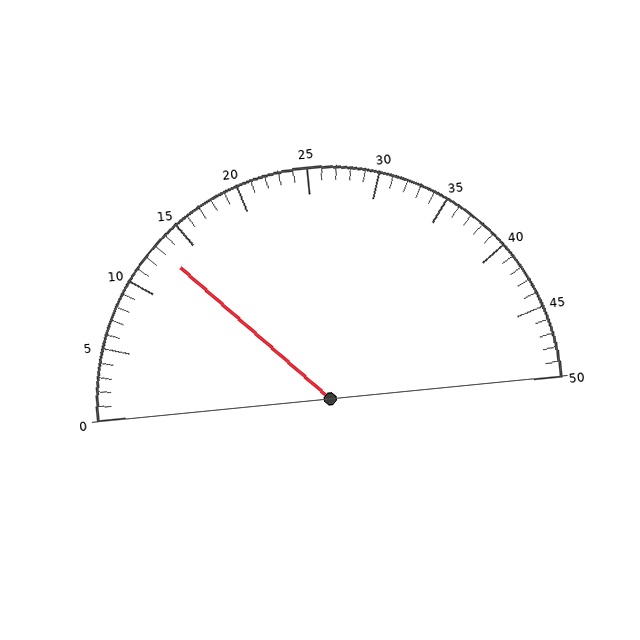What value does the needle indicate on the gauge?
The needle indicates approximately 13.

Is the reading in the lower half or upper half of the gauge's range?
The reading is in the lower half of the range (0 to 50).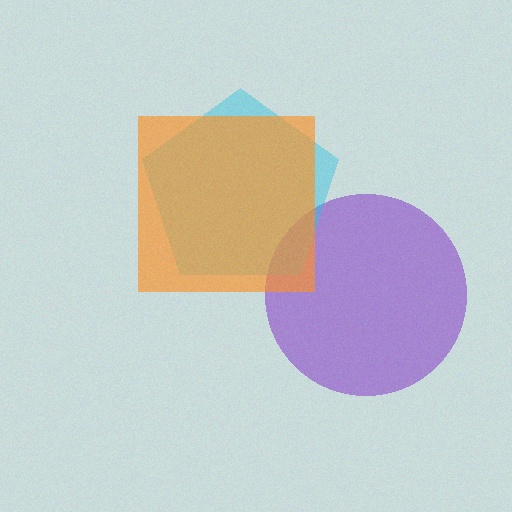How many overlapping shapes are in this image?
There are 3 overlapping shapes in the image.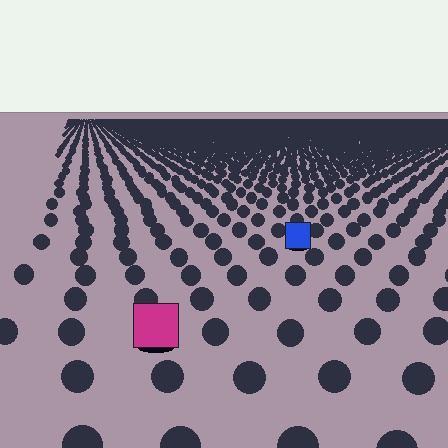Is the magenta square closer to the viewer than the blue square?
Yes. The magenta square is closer — you can tell from the texture gradient: the ground texture is coarser near it.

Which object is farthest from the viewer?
The blue square is farthest from the viewer. It appears smaller and the ground texture around it is denser.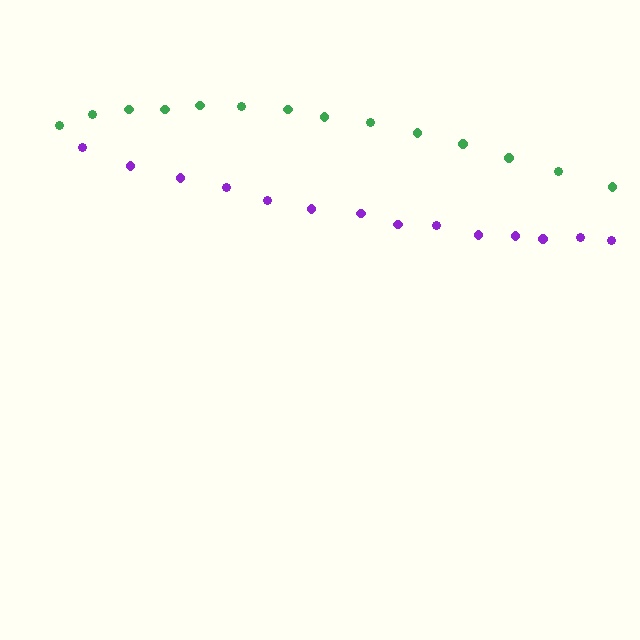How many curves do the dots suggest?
There are 2 distinct paths.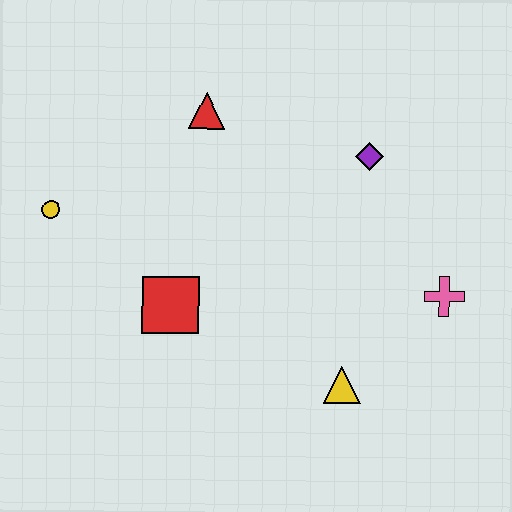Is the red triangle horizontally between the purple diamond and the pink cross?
No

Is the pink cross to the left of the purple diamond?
No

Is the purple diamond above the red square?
Yes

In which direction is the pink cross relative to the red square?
The pink cross is to the right of the red square.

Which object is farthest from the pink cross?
The yellow circle is farthest from the pink cross.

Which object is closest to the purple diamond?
The pink cross is closest to the purple diamond.